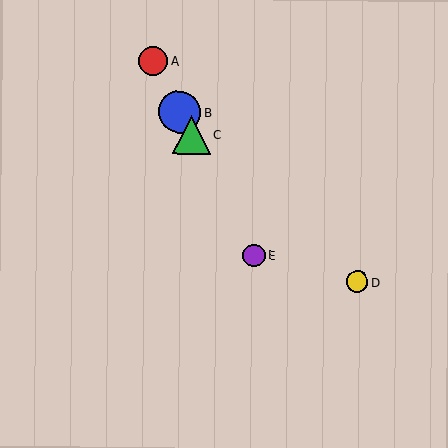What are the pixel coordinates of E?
Object E is at (254, 256).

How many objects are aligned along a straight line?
4 objects (A, B, C, E) are aligned along a straight line.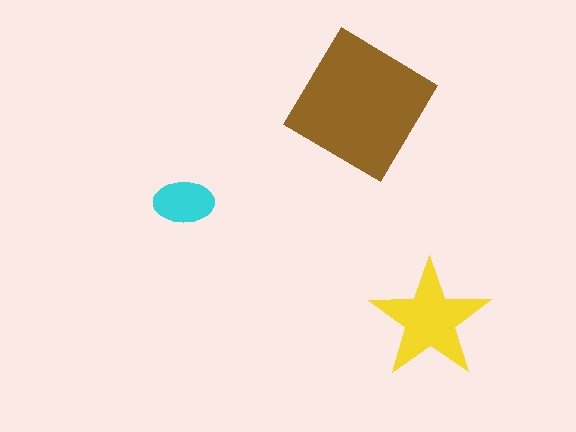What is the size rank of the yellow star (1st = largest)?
2nd.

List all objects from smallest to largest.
The cyan ellipse, the yellow star, the brown diamond.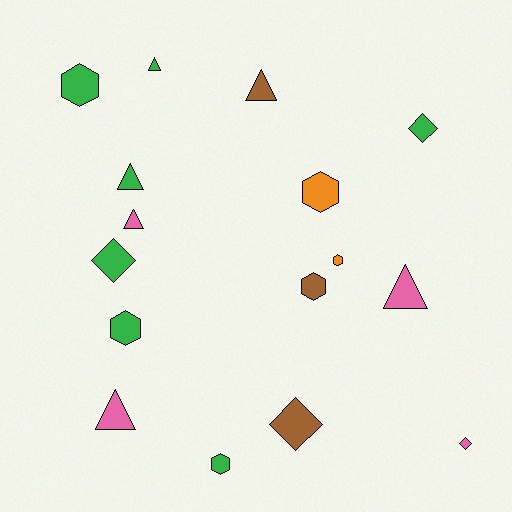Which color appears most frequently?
Green, with 7 objects.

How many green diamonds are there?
There are 2 green diamonds.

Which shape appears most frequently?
Triangle, with 6 objects.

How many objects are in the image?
There are 16 objects.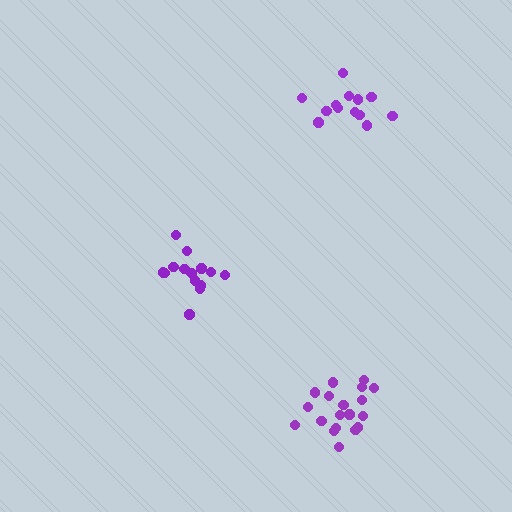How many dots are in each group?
Group 1: 14 dots, Group 2: 13 dots, Group 3: 19 dots (46 total).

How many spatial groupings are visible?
There are 3 spatial groupings.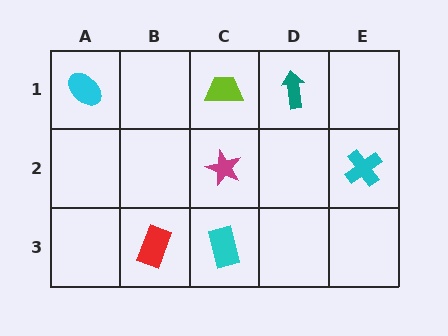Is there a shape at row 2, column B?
No, that cell is empty.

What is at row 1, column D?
A teal arrow.